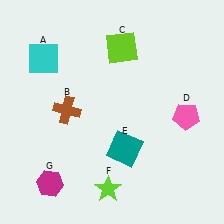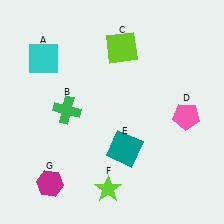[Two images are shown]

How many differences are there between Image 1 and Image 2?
There is 1 difference between the two images.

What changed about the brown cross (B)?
In Image 1, B is brown. In Image 2, it changed to green.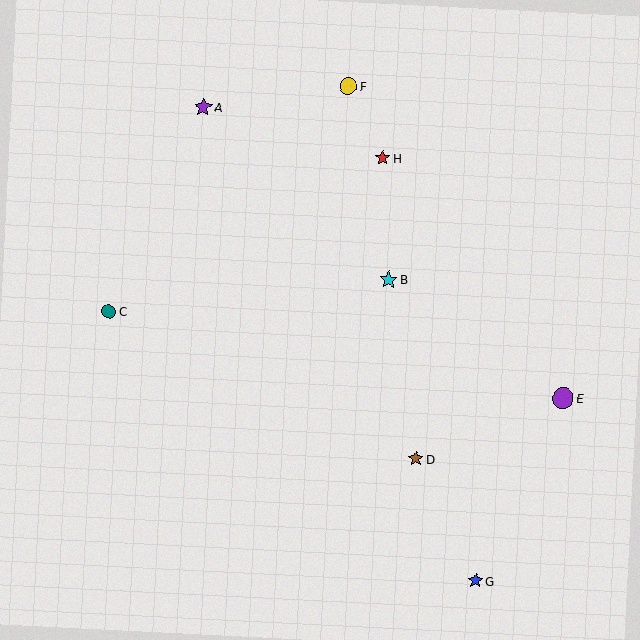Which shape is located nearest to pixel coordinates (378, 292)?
The cyan star (labeled B) at (389, 280) is nearest to that location.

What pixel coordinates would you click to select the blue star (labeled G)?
Click at (475, 581) to select the blue star G.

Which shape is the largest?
The purple circle (labeled E) is the largest.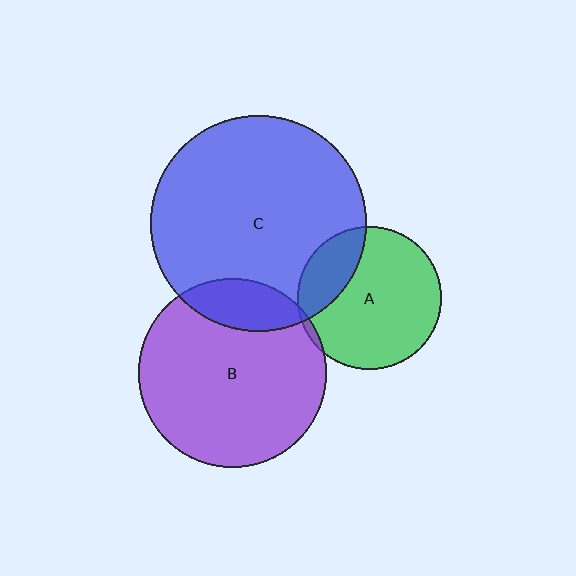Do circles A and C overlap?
Yes.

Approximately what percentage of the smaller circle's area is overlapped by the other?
Approximately 25%.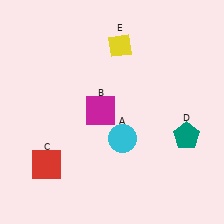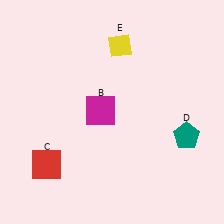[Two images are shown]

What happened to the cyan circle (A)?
The cyan circle (A) was removed in Image 2. It was in the bottom-right area of Image 1.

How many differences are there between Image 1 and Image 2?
There is 1 difference between the two images.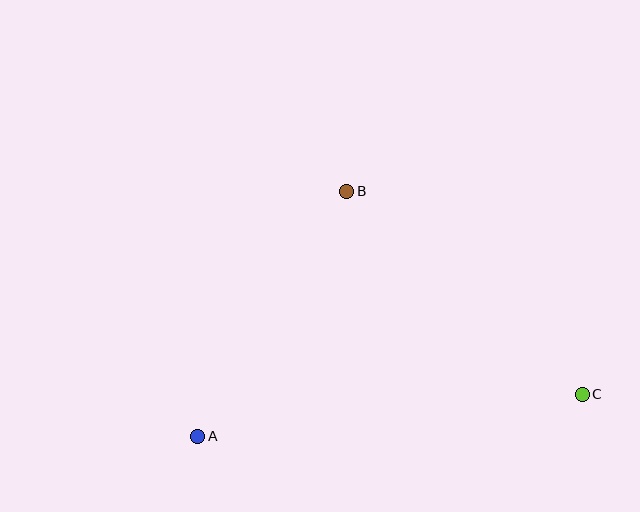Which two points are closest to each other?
Points A and B are closest to each other.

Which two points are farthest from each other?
Points A and C are farthest from each other.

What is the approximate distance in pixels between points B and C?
The distance between B and C is approximately 311 pixels.